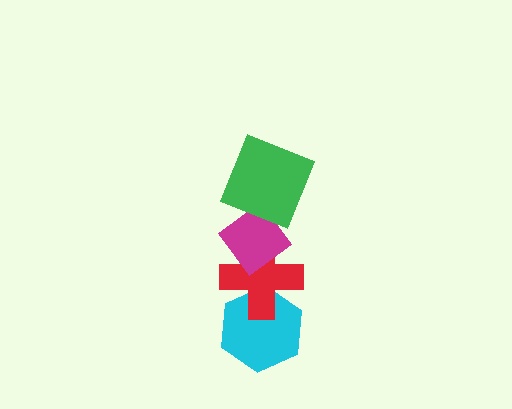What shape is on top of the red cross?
The magenta diamond is on top of the red cross.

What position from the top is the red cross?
The red cross is 3rd from the top.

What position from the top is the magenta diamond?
The magenta diamond is 2nd from the top.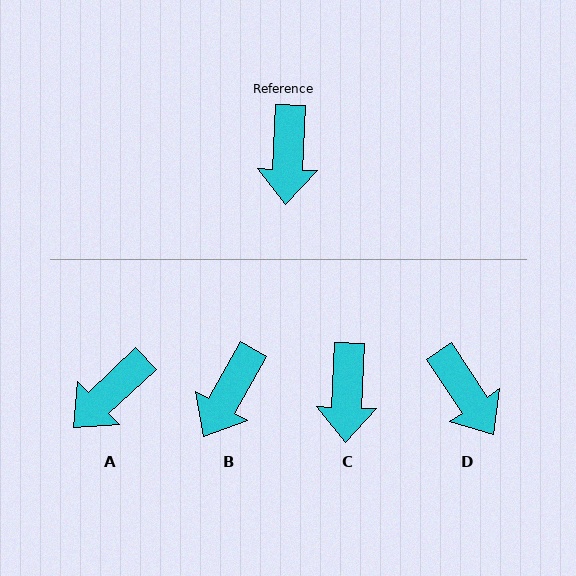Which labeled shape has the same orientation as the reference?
C.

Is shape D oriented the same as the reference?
No, it is off by about 36 degrees.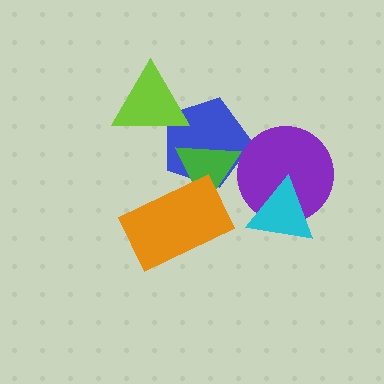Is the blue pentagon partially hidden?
Yes, it is partially covered by another shape.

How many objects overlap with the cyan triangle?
1 object overlaps with the cyan triangle.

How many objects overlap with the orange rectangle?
2 objects overlap with the orange rectangle.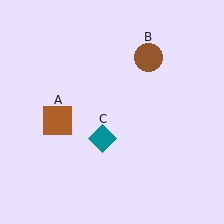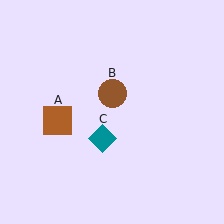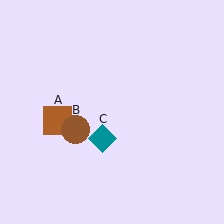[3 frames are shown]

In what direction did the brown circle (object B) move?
The brown circle (object B) moved down and to the left.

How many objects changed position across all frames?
1 object changed position: brown circle (object B).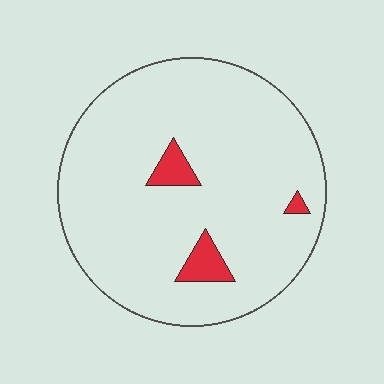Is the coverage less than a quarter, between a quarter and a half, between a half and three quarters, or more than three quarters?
Less than a quarter.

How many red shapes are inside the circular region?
3.